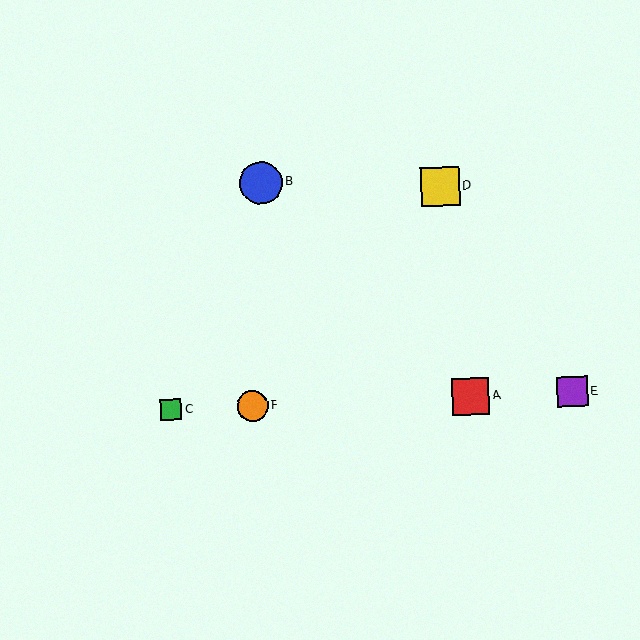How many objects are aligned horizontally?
4 objects (A, C, E, F) are aligned horizontally.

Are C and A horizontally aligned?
Yes, both are at y≈409.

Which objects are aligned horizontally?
Objects A, C, E, F are aligned horizontally.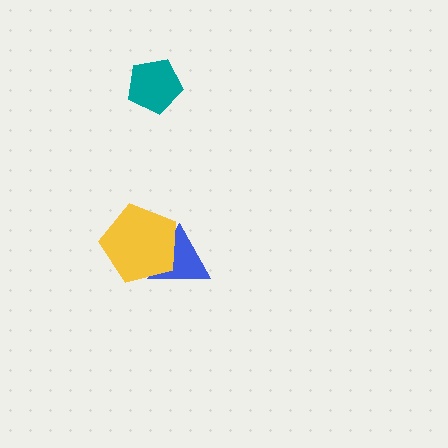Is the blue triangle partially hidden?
Yes, it is partially covered by another shape.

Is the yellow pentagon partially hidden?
No, no other shape covers it.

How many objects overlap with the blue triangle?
1 object overlaps with the blue triangle.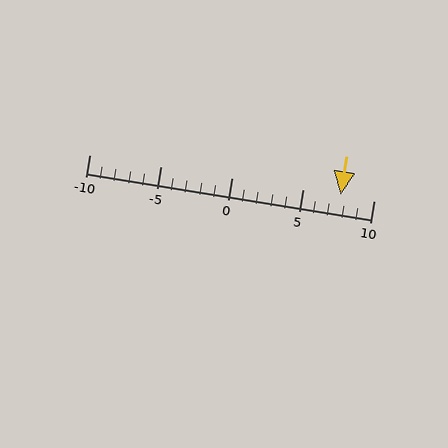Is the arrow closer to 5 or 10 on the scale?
The arrow is closer to 10.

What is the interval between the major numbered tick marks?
The major tick marks are spaced 5 units apart.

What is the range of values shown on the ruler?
The ruler shows values from -10 to 10.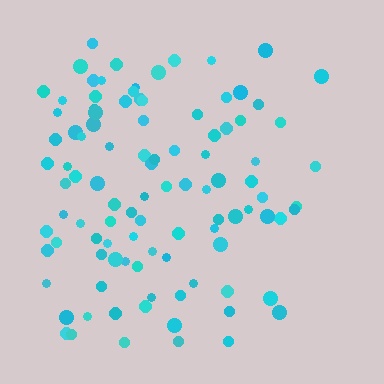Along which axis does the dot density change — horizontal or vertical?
Horizontal.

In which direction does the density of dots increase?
From right to left, with the left side densest.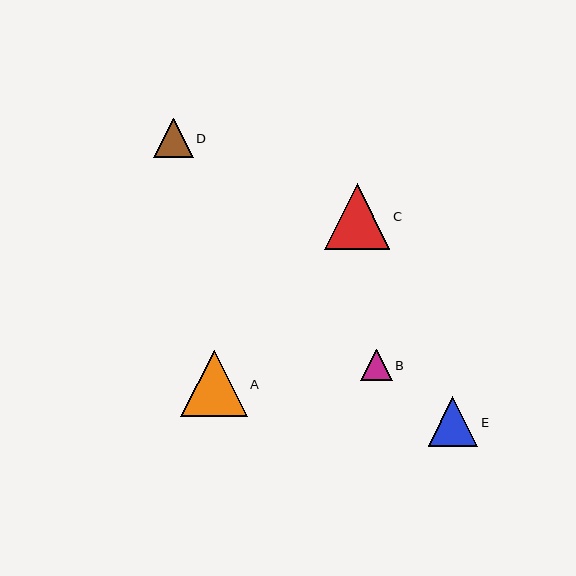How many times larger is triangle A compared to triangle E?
Triangle A is approximately 1.3 times the size of triangle E.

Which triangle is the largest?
Triangle A is the largest with a size of approximately 67 pixels.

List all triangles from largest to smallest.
From largest to smallest: A, C, E, D, B.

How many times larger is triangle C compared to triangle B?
Triangle C is approximately 2.1 times the size of triangle B.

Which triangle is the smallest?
Triangle B is the smallest with a size of approximately 31 pixels.